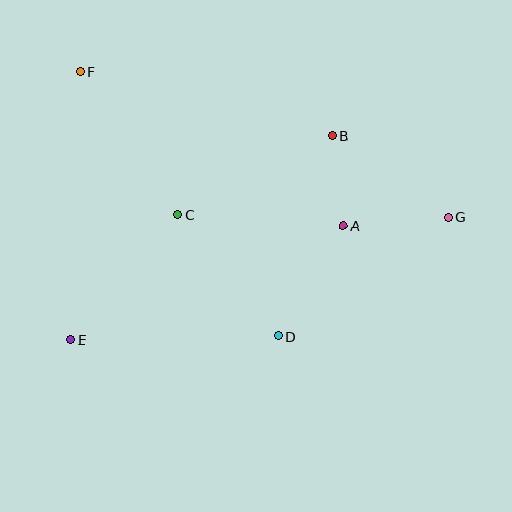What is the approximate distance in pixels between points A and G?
The distance between A and G is approximately 105 pixels.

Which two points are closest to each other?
Points A and B are closest to each other.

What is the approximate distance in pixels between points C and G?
The distance between C and G is approximately 270 pixels.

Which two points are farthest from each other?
Points E and G are farthest from each other.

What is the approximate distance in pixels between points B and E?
The distance between B and E is approximately 332 pixels.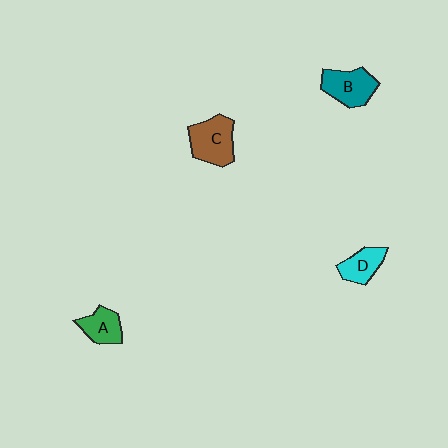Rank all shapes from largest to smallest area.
From largest to smallest: C (brown), B (teal), A (green), D (cyan).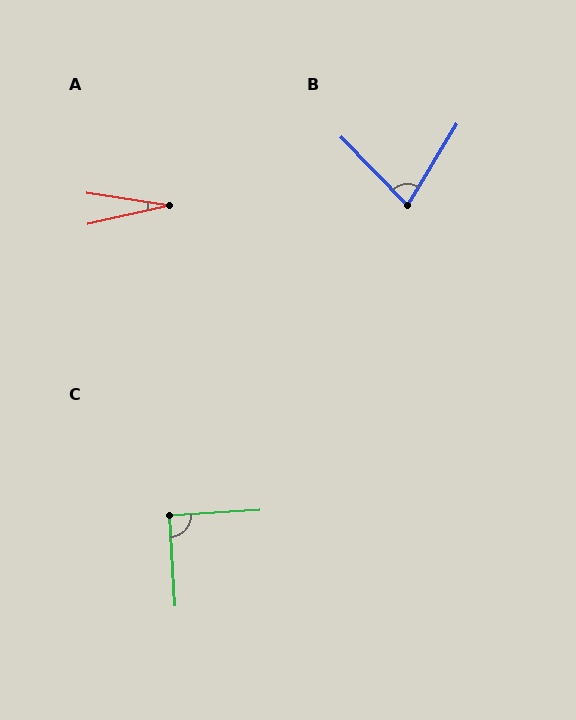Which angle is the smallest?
A, at approximately 21 degrees.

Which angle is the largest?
C, at approximately 90 degrees.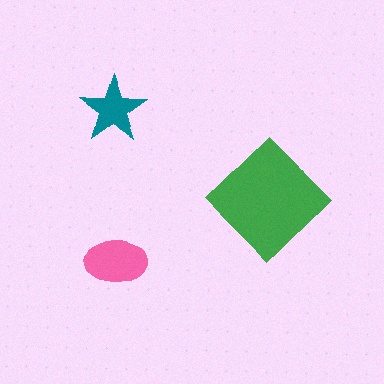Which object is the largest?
The green diamond.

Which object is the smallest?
The teal star.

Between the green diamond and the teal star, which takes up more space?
The green diamond.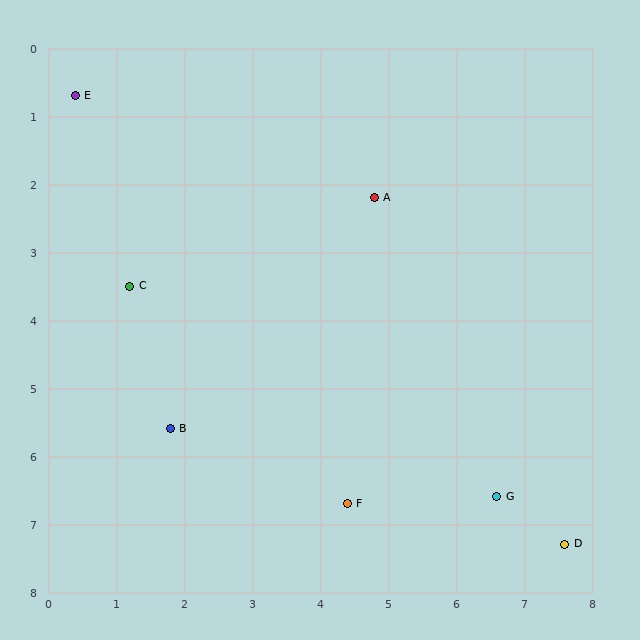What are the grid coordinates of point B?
Point B is at approximately (1.8, 5.6).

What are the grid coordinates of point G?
Point G is at approximately (6.6, 6.6).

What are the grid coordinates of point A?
Point A is at approximately (4.8, 2.2).